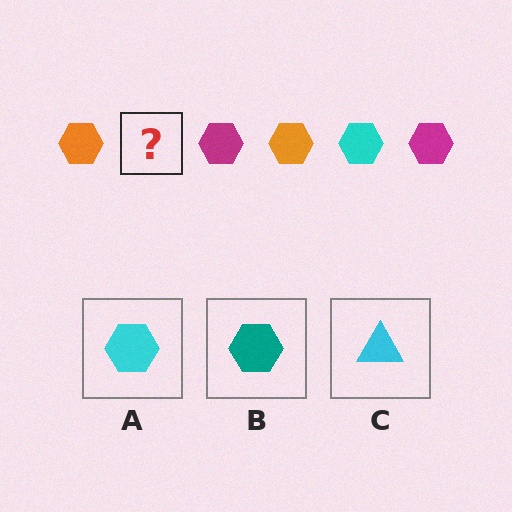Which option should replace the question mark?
Option A.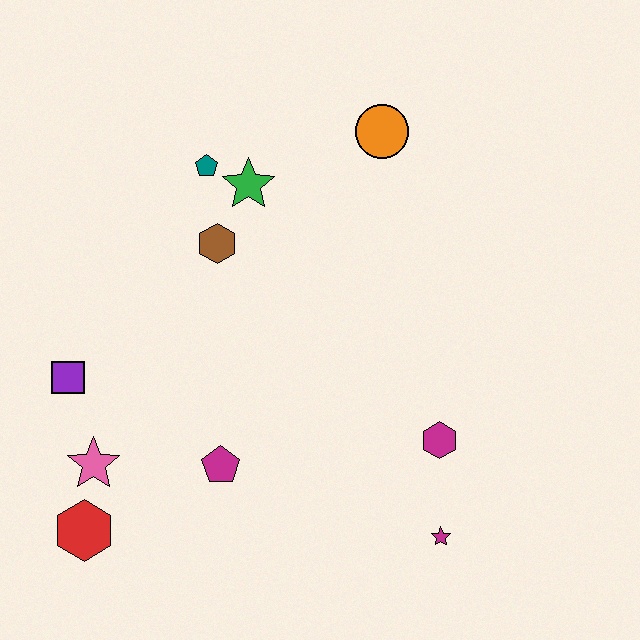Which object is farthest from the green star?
The magenta star is farthest from the green star.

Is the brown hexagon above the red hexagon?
Yes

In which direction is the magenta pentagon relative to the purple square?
The magenta pentagon is to the right of the purple square.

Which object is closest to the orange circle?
The green star is closest to the orange circle.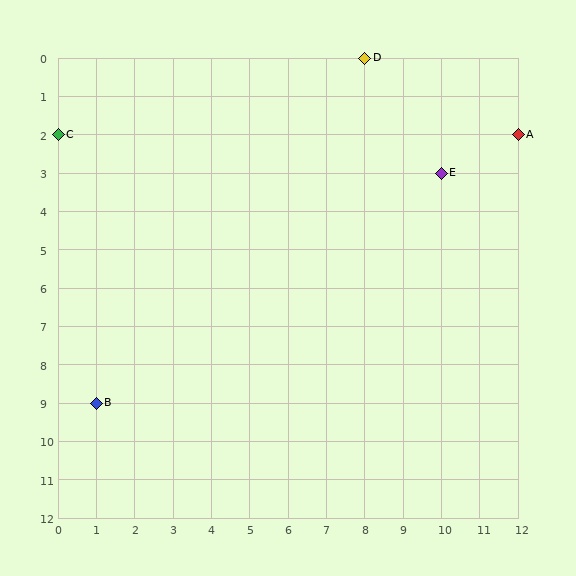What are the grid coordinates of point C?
Point C is at grid coordinates (0, 2).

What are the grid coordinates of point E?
Point E is at grid coordinates (10, 3).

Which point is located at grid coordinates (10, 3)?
Point E is at (10, 3).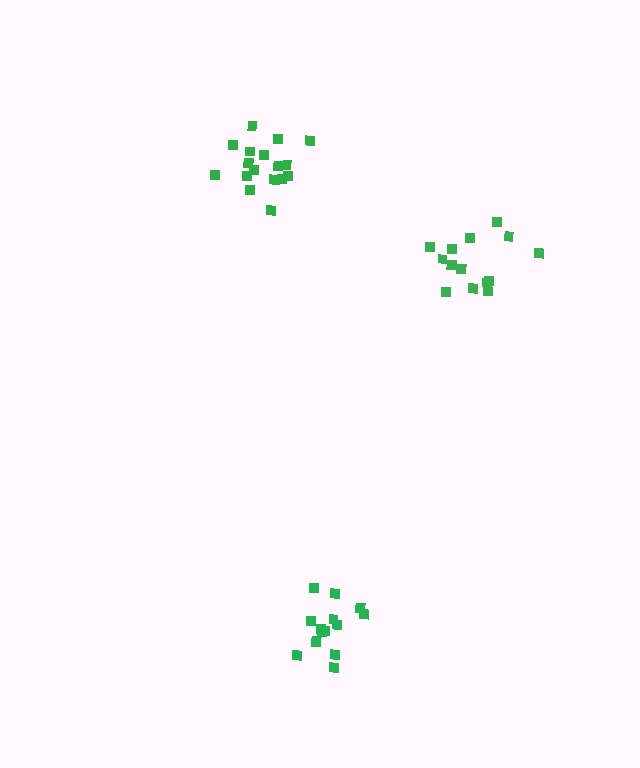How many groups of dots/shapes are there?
There are 3 groups.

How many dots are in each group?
Group 1: 18 dots, Group 2: 14 dots, Group 3: 15 dots (47 total).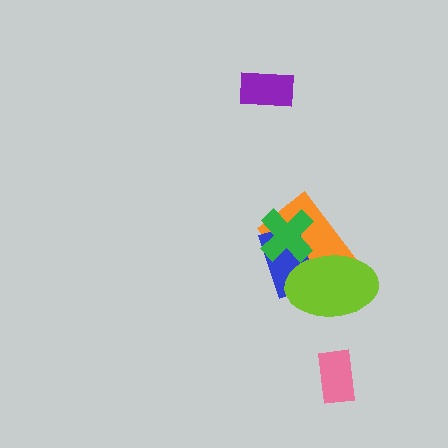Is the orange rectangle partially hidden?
Yes, it is partially covered by another shape.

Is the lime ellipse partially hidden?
Yes, it is partially covered by another shape.